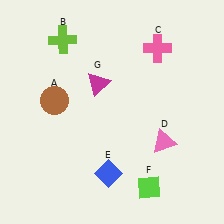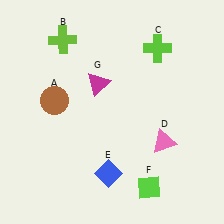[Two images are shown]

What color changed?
The cross (C) changed from pink in Image 1 to lime in Image 2.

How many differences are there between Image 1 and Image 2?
There is 1 difference between the two images.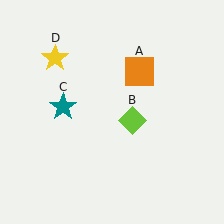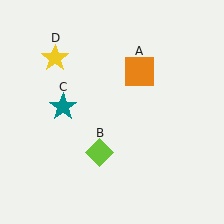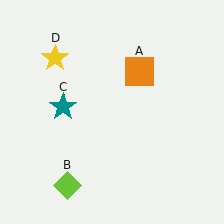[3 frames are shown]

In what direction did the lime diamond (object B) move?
The lime diamond (object B) moved down and to the left.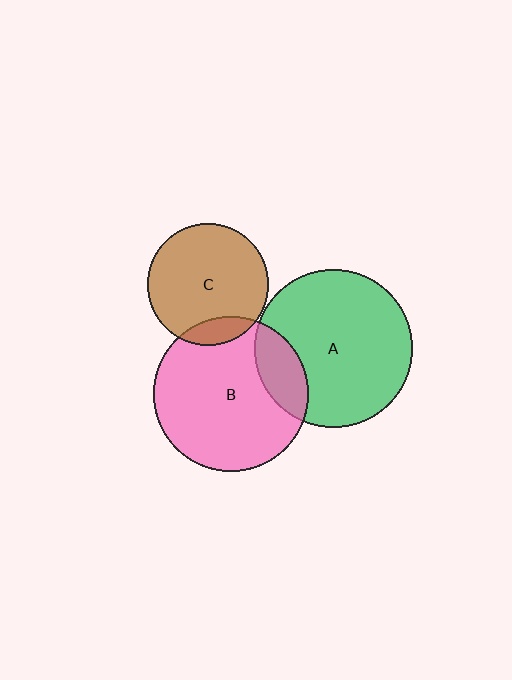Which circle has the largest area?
Circle A (green).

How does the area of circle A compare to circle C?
Approximately 1.7 times.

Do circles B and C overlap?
Yes.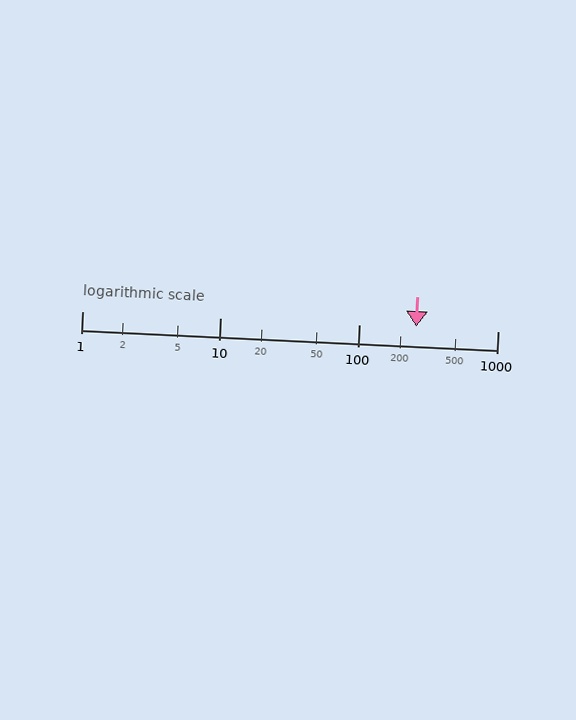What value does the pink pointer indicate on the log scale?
The pointer indicates approximately 260.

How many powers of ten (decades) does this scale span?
The scale spans 3 decades, from 1 to 1000.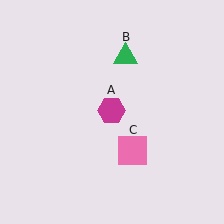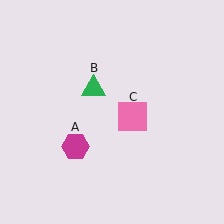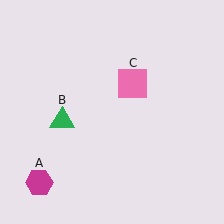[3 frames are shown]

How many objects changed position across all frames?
3 objects changed position: magenta hexagon (object A), green triangle (object B), pink square (object C).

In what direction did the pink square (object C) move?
The pink square (object C) moved up.